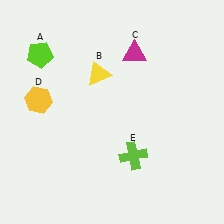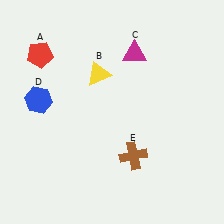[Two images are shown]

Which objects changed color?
A changed from lime to red. D changed from yellow to blue. E changed from lime to brown.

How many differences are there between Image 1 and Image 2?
There are 3 differences between the two images.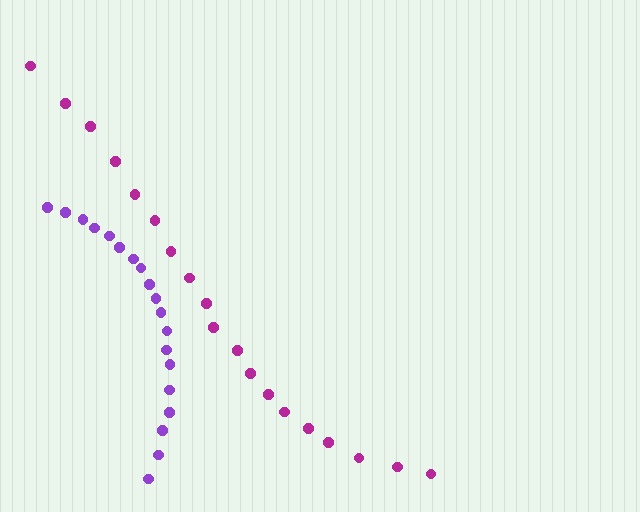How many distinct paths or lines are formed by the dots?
There are 2 distinct paths.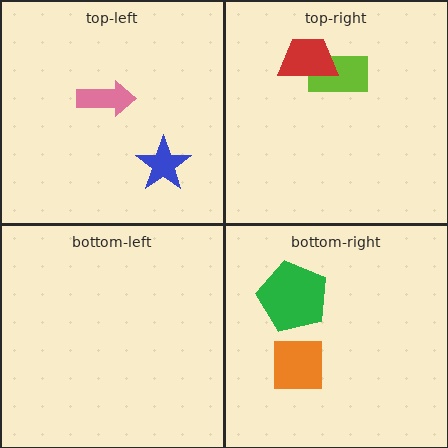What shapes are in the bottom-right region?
The orange square, the green pentagon.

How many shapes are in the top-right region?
2.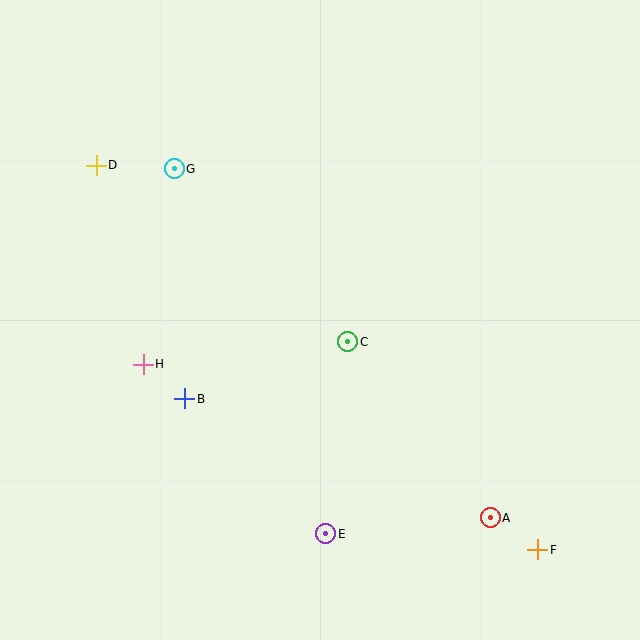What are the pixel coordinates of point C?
Point C is at (348, 342).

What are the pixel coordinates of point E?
Point E is at (326, 534).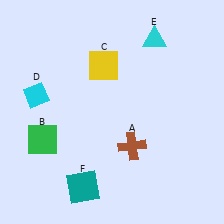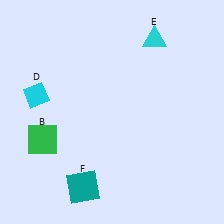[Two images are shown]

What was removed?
The yellow square (C), the brown cross (A) were removed in Image 2.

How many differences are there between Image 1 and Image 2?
There are 2 differences between the two images.